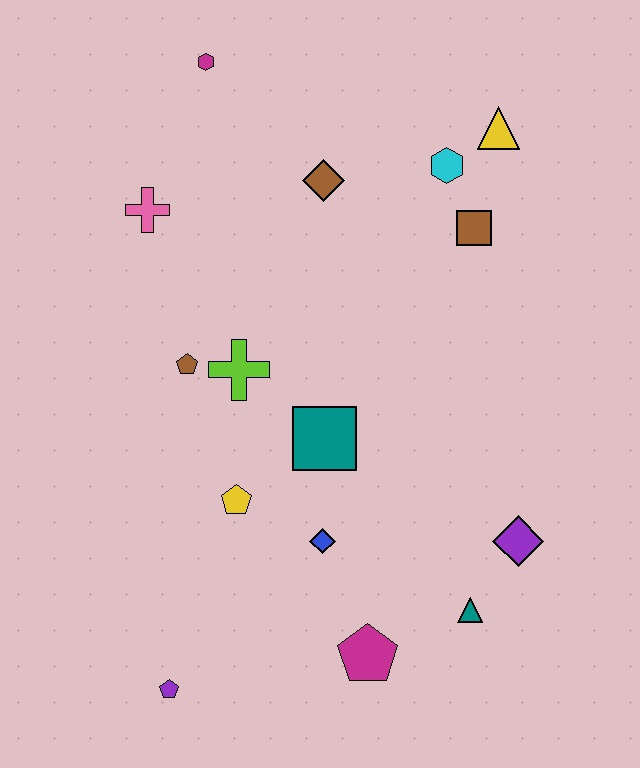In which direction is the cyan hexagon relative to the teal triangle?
The cyan hexagon is above the teal triangle.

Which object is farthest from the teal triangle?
The magenta hexagon is farthest from the teal triangle.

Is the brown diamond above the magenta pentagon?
Yes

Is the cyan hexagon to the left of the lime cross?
No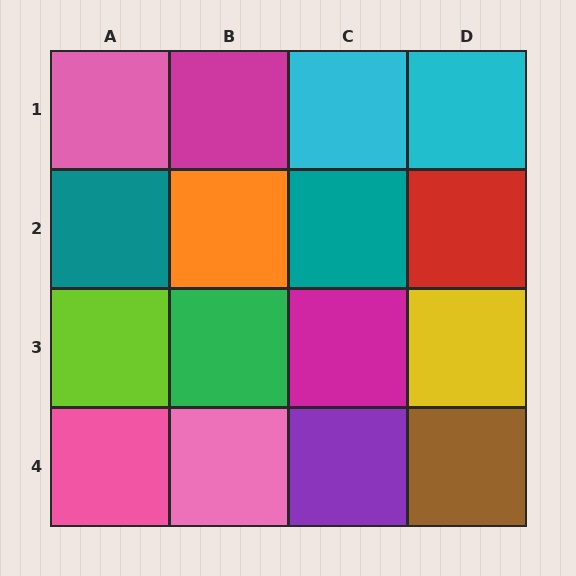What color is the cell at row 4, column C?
Purple.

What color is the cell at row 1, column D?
Cyan.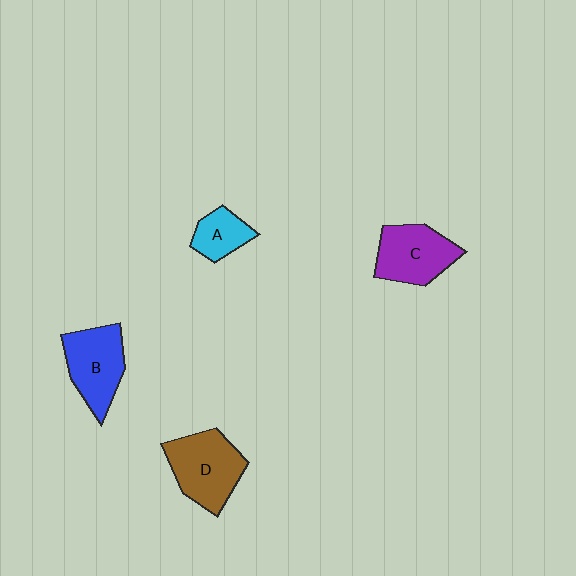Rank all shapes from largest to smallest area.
From largest to smallest: D (brown), B (blue), C (purple), A (cyan).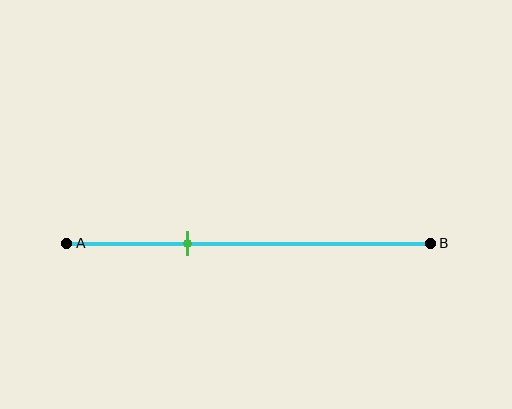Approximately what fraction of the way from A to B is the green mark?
The green mark is approximately 35% of the way from A to B.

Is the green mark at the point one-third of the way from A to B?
Yes, the mark is approximately at the one-third point.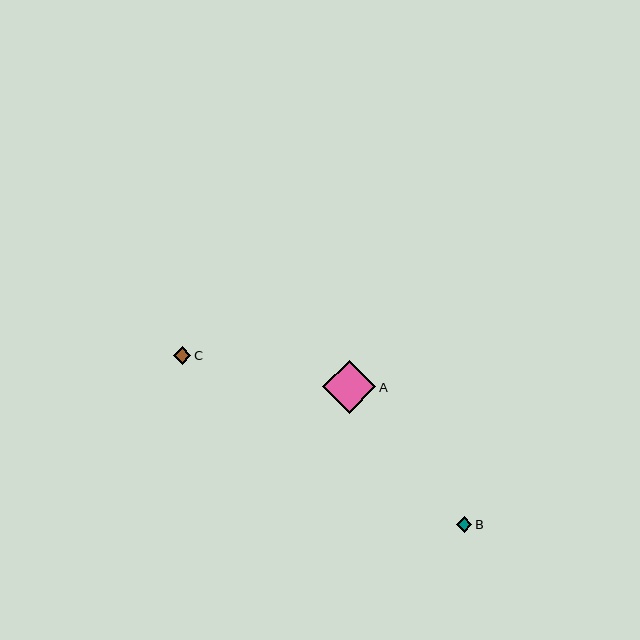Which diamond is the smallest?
Diamond B is the smallest with a size of approximately 16 pixels.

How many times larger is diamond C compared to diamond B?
Diamond C is approximately 1.1 times the size of diamond B.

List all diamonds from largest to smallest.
From largest to smallest: A, C, B.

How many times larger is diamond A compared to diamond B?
Diamond A is approximately 3.4 times the size of diamond B.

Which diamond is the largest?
Diamond A is the largest with a size of approximately 53 pixels.